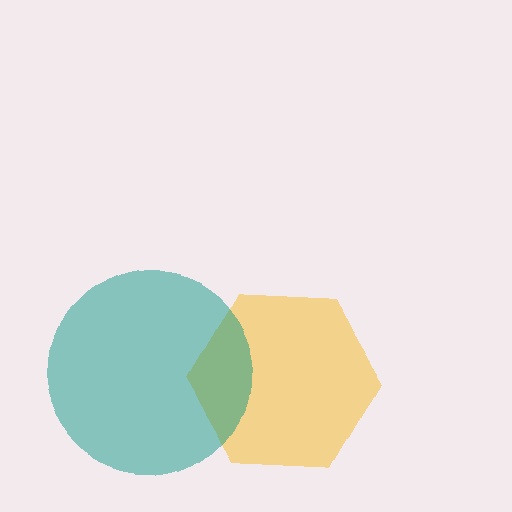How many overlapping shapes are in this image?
There are 2 overlapping shapes in the image.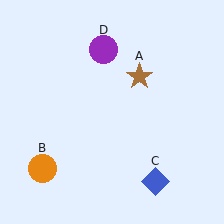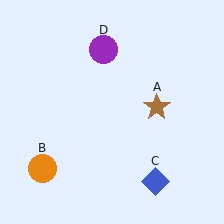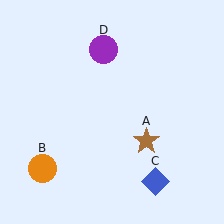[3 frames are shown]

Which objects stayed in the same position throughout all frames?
Orange circle (object B) and blue diamond (object C) and purple circle (object D) remained stationary.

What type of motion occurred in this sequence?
The brown star (object A) rotated clockwise around the center of the scene.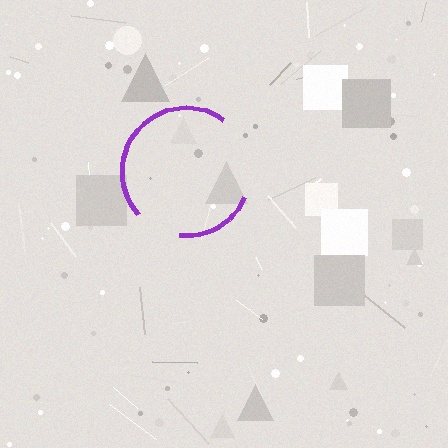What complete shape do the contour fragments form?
The contour fragments form a circle.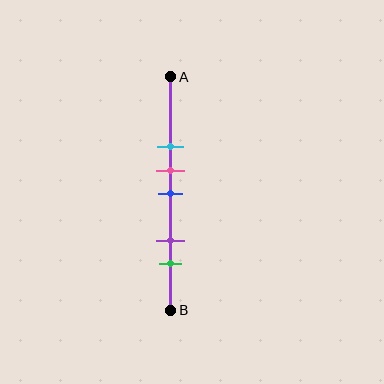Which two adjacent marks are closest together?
The pink and blue marks are the closest adjacent pair.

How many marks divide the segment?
There are 5 marks dividing the segment.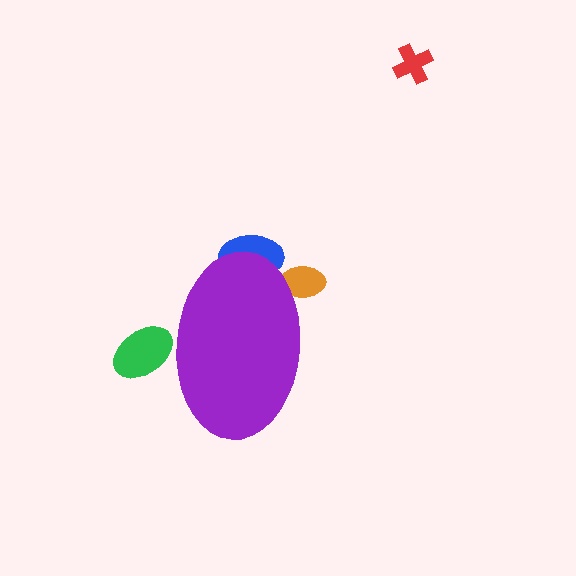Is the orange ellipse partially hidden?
Yes, the orange ellipse is partially hidden behind the purple ellipse.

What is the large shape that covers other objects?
A purple ellipse.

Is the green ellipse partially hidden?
Yes, the green ellipse is partially hidden behind the purple ellipse.